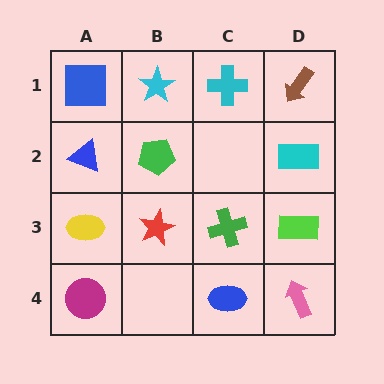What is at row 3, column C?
A green cross.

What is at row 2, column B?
A green pentagon.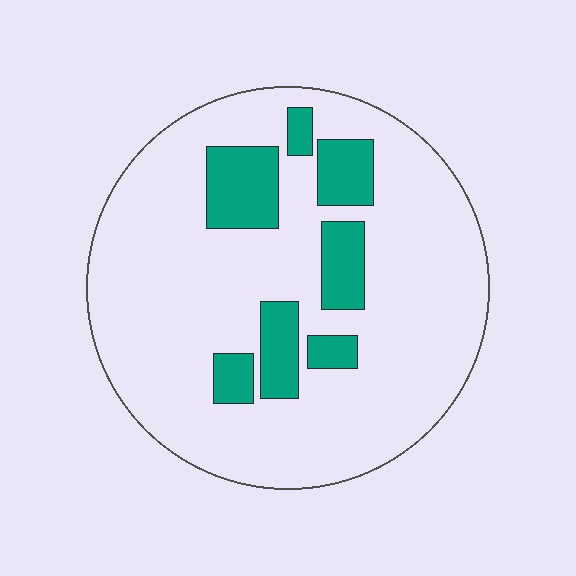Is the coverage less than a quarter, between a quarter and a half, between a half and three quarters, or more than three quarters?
Less than a quarter.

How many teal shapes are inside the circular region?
7.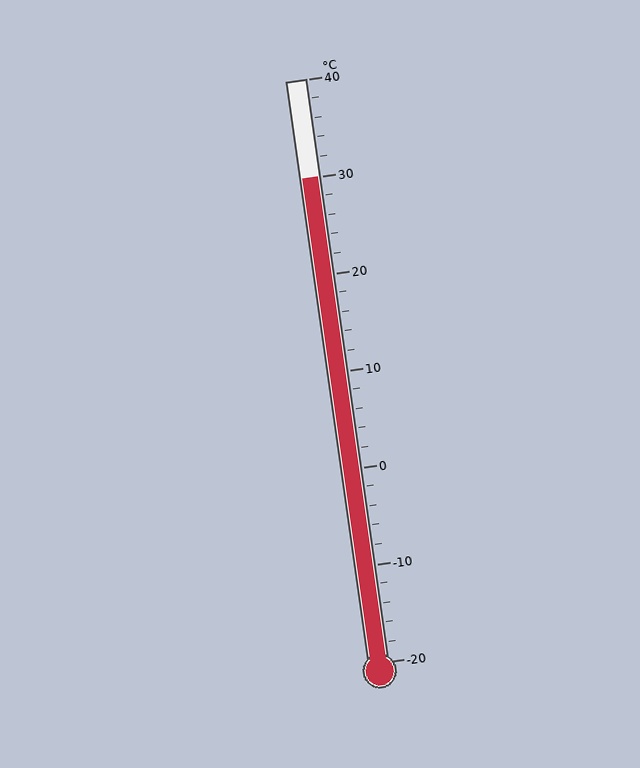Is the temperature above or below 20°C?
The temperature is above 20°C.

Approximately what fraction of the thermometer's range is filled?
The thermometer is filled to approximately 85% of its range.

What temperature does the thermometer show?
The thermometer shows approximately 30°C.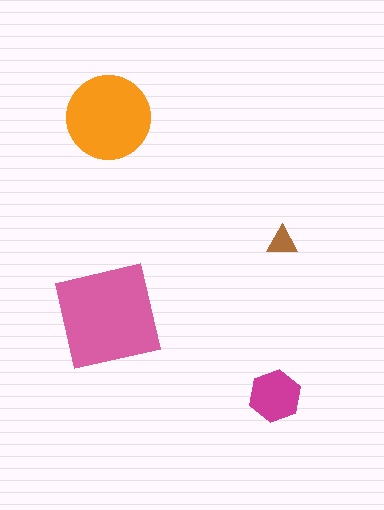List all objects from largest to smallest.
The pink square, the orange circle, the magenta hexagon, the brown triangle.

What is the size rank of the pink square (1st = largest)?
1st.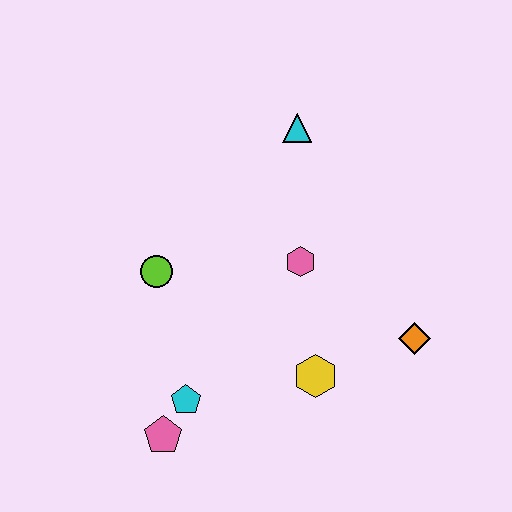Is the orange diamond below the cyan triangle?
Yes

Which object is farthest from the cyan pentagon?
The cyan triangle is farthest from the cyan pentagon.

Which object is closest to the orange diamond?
The yellow hexagon is closest to the orange diamond.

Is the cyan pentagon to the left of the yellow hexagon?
Yes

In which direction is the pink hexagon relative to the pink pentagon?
The pink hexagon is above the pink pentagon.